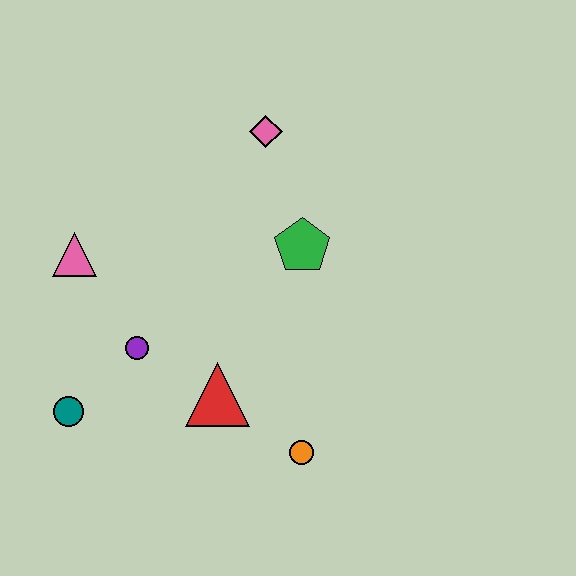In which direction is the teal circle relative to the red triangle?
The teal circle is to the left of the red triangle.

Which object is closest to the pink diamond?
The green pentagon is closest to the pink diamond.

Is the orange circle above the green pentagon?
No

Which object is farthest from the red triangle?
The pink diamond is farthest from the red triangle.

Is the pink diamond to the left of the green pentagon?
Yes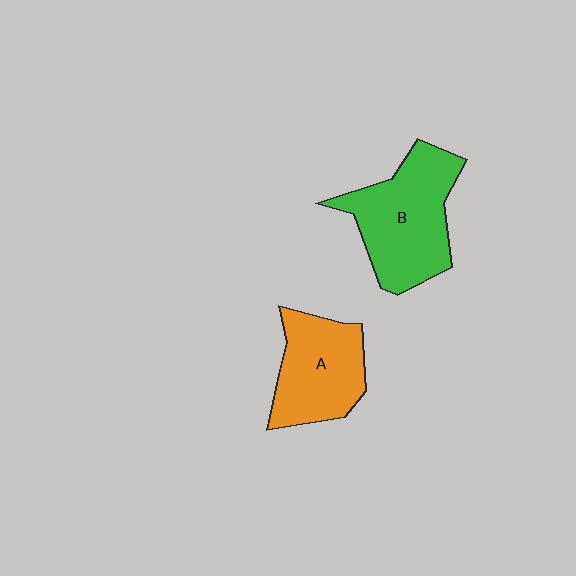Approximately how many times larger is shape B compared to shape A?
Approximately 1.3 times.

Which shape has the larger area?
Shape B (green).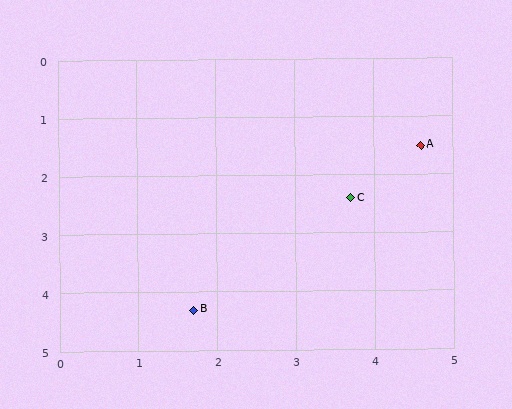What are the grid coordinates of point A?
Point A is at approximately (4.6, 1.5).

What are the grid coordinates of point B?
Point B is at approximately (1.7, 4.3).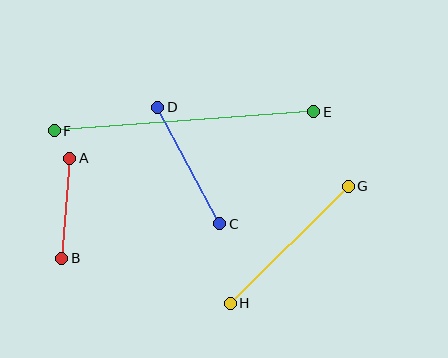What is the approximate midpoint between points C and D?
The midpoint is at approximately (189, 166) pixels.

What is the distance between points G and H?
The distance is approximately 166 pixels.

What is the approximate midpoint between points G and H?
The midpoint is at approximately (289, 245) pixels.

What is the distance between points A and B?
The distance is approximately 101 pixels.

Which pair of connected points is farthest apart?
Points E and F are farthest apart.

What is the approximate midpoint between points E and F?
The midpoint is at approximately (184, 121) pixels.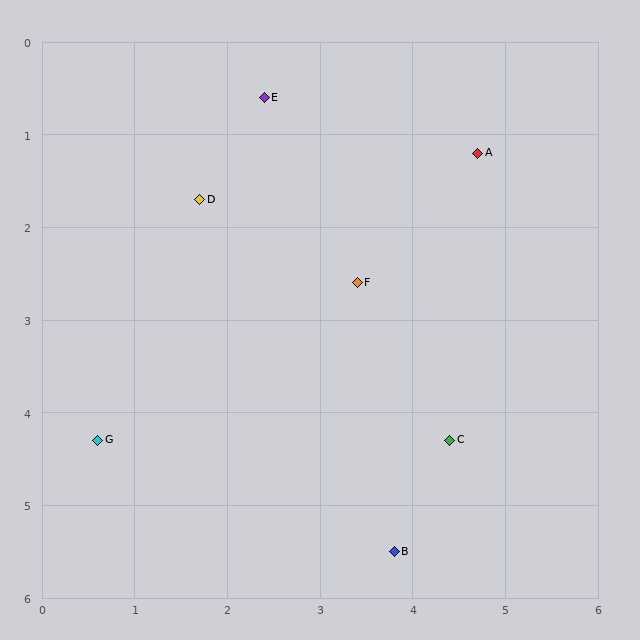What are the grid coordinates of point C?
Point C is at approximately (4.4, 4.3).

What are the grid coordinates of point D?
Point D is at approximately (1.7, 1.7).